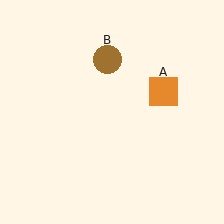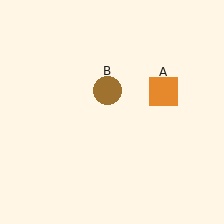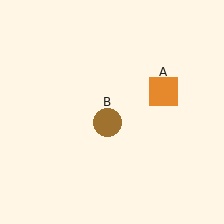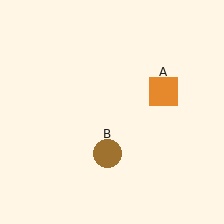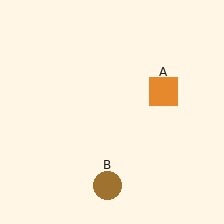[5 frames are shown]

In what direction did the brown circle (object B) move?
The brown circle (object B) moved down.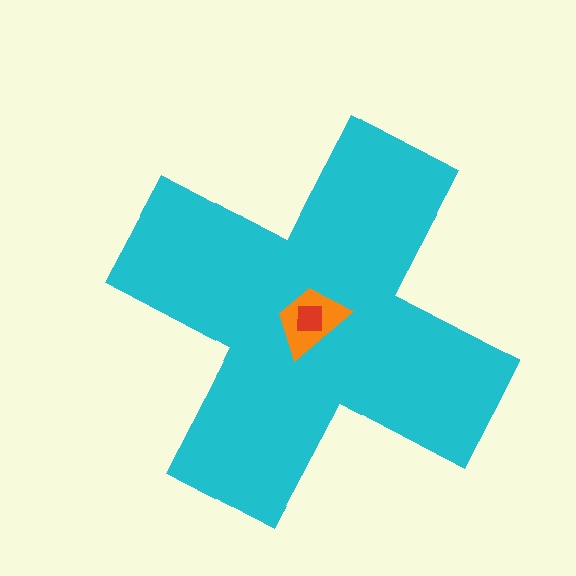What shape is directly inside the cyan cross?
The orange trapezoid.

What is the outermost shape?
The cyan cross.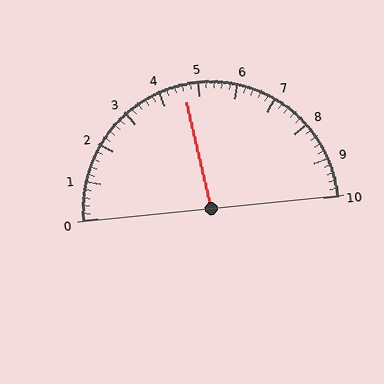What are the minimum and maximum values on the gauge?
The gauge ranges from 0 to 10.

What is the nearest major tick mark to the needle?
The nearest major tick mark is 5.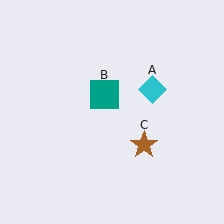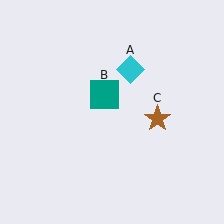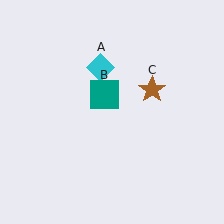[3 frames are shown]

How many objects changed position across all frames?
2 objects changed position: cyan diamond (object A), brown star (object C).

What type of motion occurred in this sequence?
The cyan diamond (object A), brown star (object C) rotated counterclockwise around the center of the scene.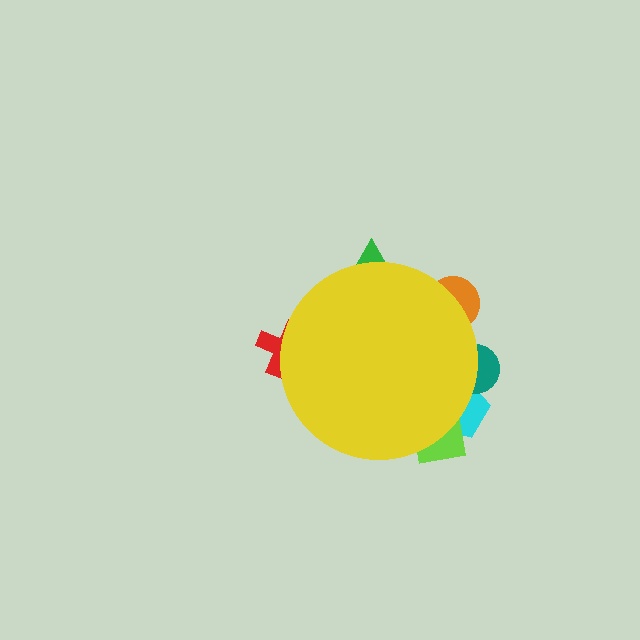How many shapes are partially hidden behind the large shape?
6 shapes are partially hidden.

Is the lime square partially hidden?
Yes, the lime square is partially hidden behind the yellow circle.